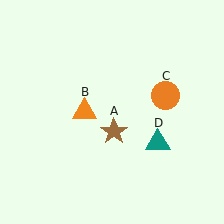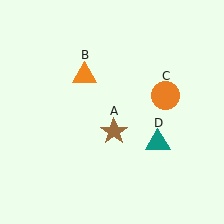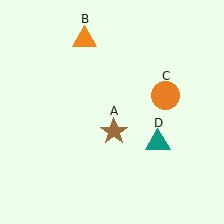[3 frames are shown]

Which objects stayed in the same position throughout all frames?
Brown star (object A) and orange circle (object C) and teal triangle (object D) remained stationary.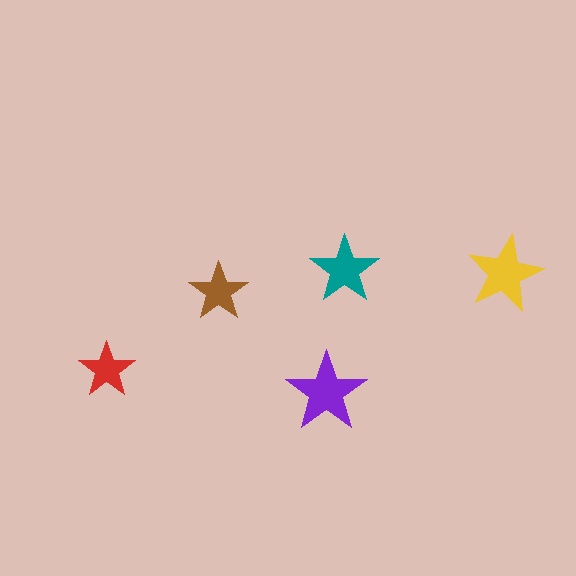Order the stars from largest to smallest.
the purple one, the yellow one, the teal one, the brown one, the red one.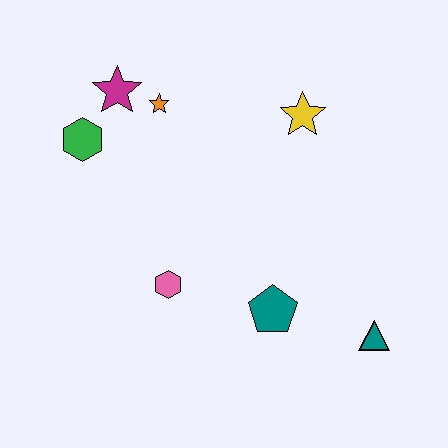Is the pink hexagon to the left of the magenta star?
No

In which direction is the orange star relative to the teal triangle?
The orange star is above the teal triangle.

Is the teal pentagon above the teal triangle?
Yes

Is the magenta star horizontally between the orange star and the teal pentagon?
No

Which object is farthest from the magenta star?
The teal triangle is farthest from the magenta star.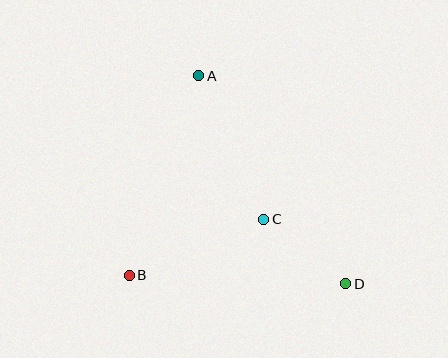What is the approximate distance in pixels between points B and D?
The distance between B and D is approximately 216 pixels.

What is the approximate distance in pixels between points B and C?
The distance between B and C is approximately 146 pixels.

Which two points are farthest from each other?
Points A and D are farthest from each other.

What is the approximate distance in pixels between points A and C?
The distance between A and C is approximately 158 pixels.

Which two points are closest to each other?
Points C and D are closest to each other.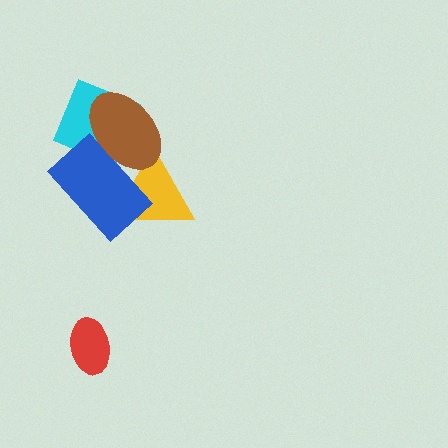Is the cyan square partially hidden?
Yes, it is partially covered by another shape.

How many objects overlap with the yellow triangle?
2 objects overlap with the yellow triangle.